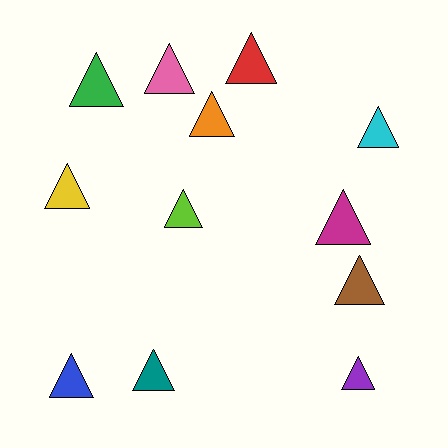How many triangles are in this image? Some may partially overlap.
There are 12 triangles.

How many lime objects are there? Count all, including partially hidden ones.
There is 1 lime object.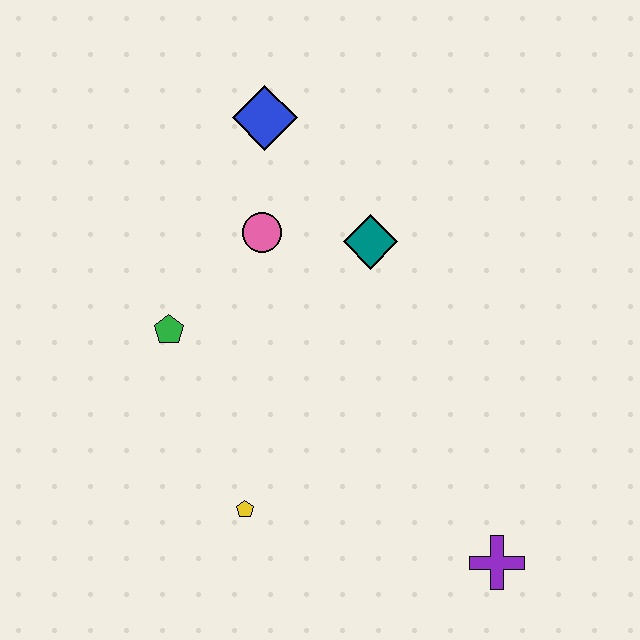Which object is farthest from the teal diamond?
The purple cross is farthest from the teal diamond.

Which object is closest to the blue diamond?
The pink circle is closest to the blue diamond.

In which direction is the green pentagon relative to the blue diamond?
The green pentagon is below the blue diamond.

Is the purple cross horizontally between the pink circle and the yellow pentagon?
No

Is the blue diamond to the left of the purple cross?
Yes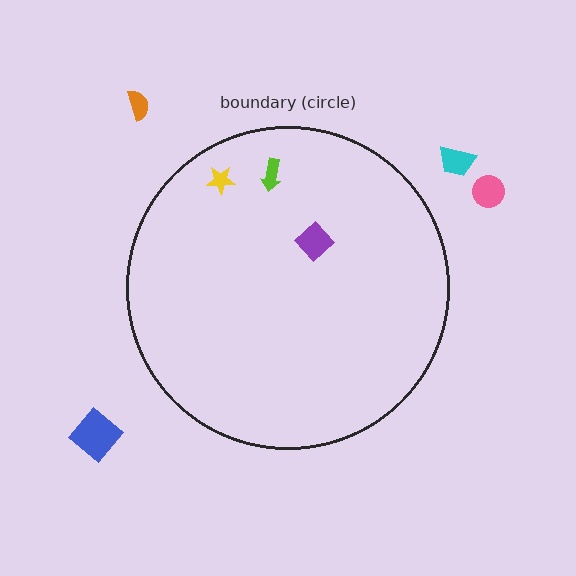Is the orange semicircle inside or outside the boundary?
Outside.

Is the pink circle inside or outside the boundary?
Outside.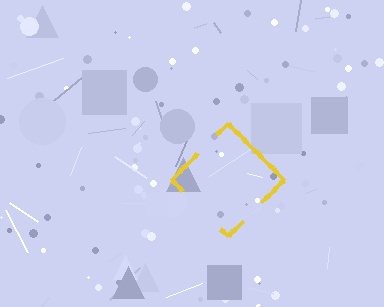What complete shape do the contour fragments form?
The contour fragments form a diamond.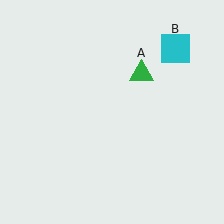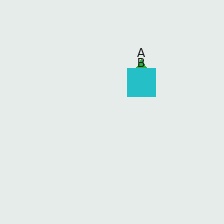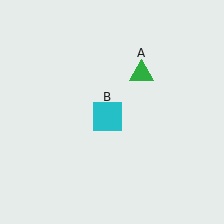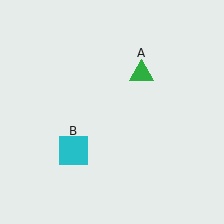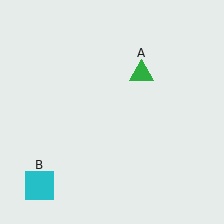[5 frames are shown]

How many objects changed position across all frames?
1 object changed position: cyan square (object B).